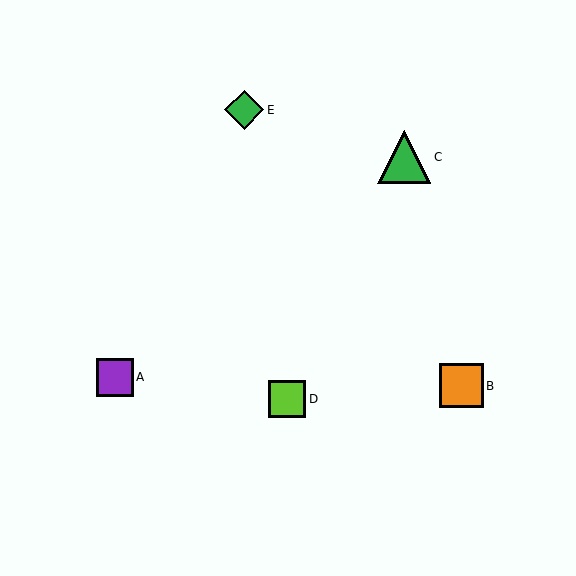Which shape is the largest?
The green triangle (labeled C) is the largest.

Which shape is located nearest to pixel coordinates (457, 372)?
The orange square (labeled B) at (461, 386) is nearest to that location.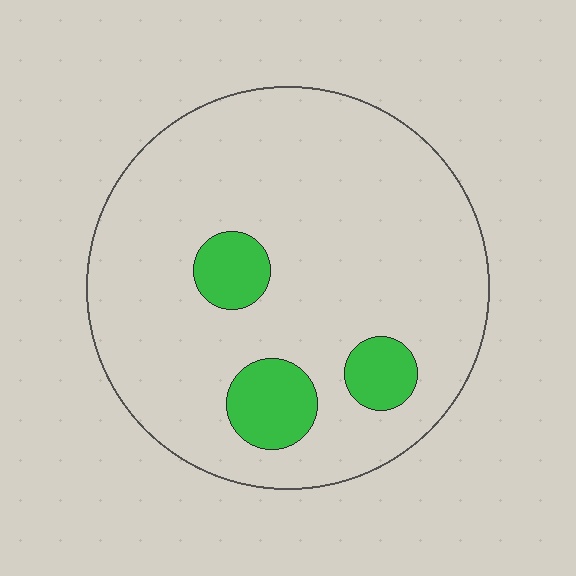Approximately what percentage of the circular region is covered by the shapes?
Approximately 10%.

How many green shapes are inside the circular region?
3.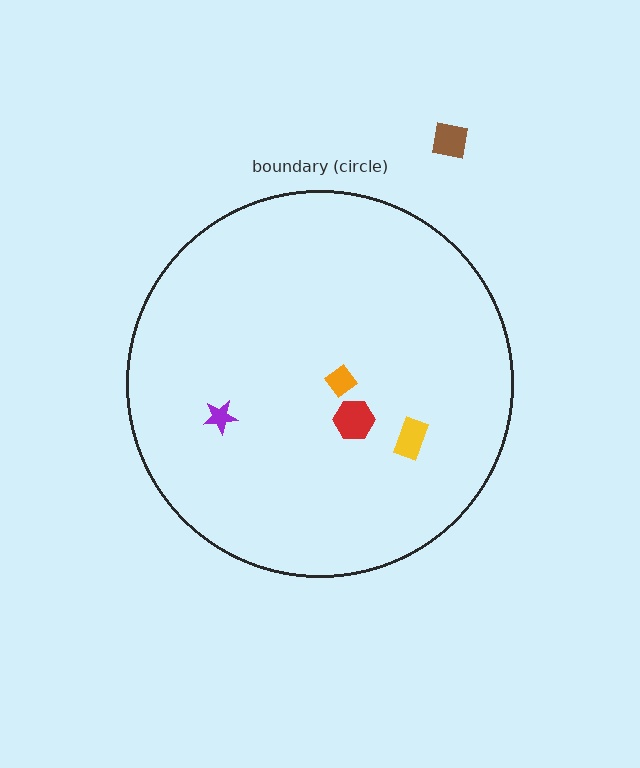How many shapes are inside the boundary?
4 inside, 1 outside.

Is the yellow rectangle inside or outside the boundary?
Inside.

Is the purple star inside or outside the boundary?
Inside.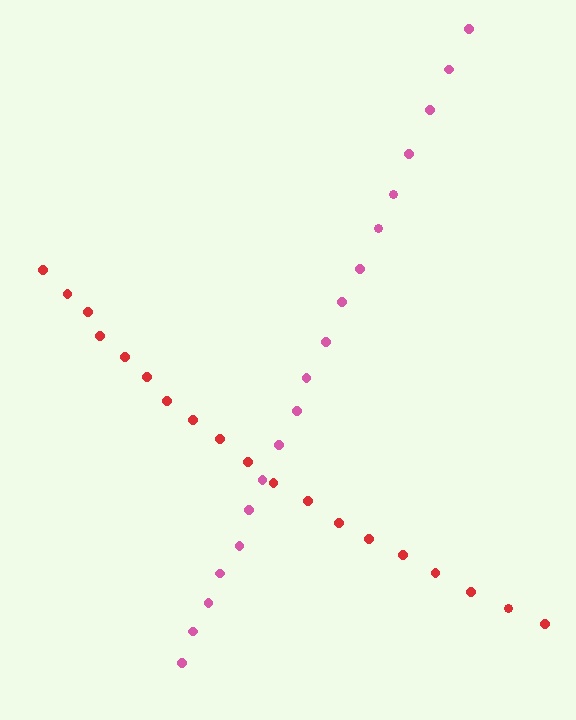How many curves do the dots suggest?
There are 2 distinct paths.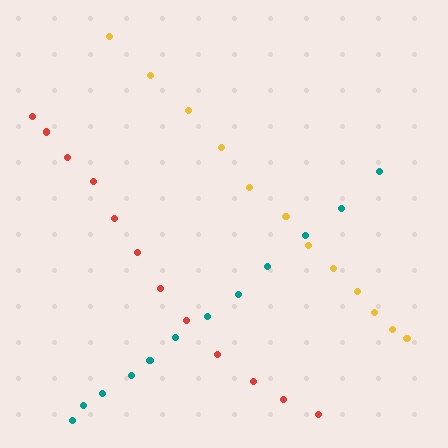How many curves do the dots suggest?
There are 3 distinct paths.